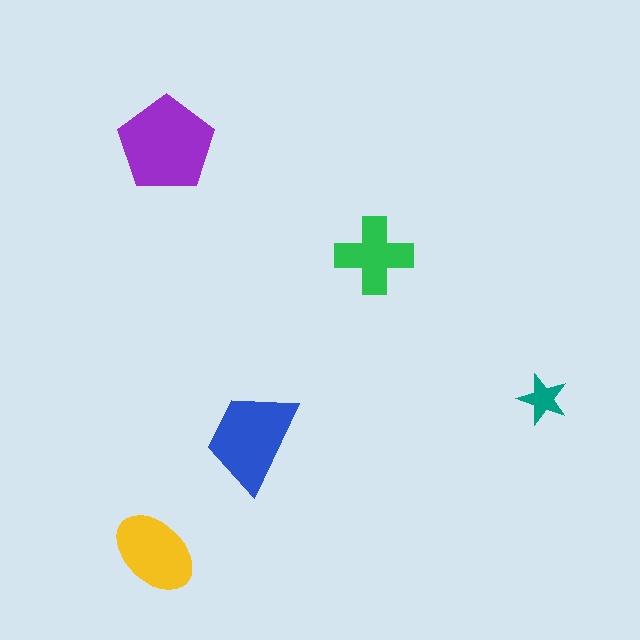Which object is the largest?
The purple pentagon.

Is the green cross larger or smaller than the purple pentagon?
Smaller.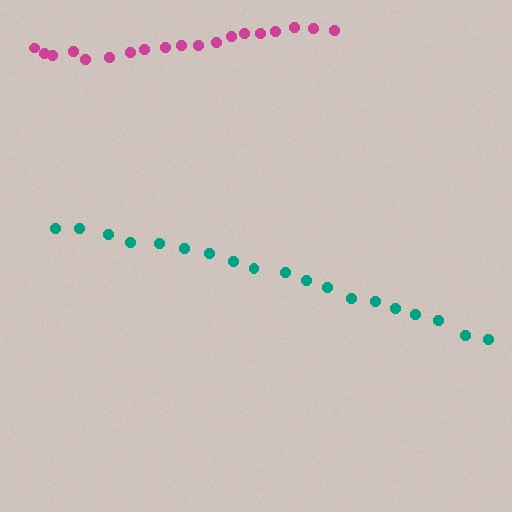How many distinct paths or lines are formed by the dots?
There are 2 distinct paths.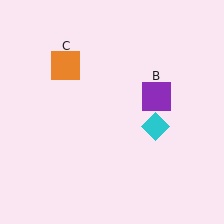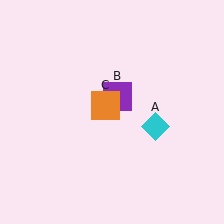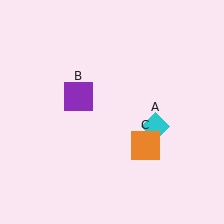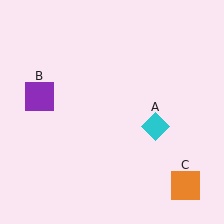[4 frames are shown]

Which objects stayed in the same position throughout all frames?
Cyan diamond (object A) remained stationary.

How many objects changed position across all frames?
2 objects changed position: purple square (object B), orange square (object C).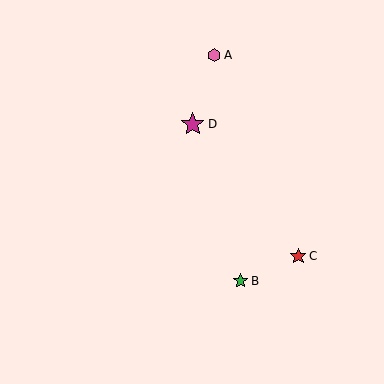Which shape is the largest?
The magenta star (labeled D) is the largest.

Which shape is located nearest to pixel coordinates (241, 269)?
The green star (labeled B) at (240, 281) is nearest to that location.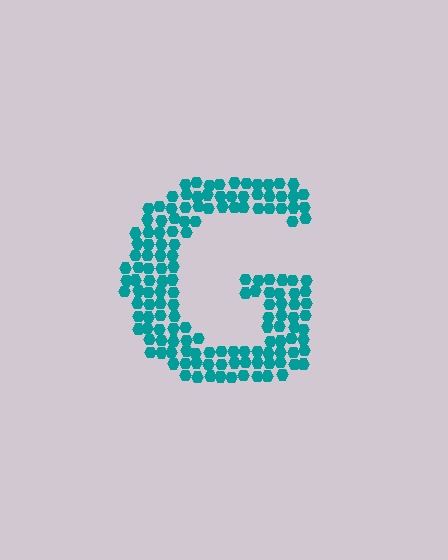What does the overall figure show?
The overall figure shows the letter G.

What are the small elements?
The small elements are hexagons.